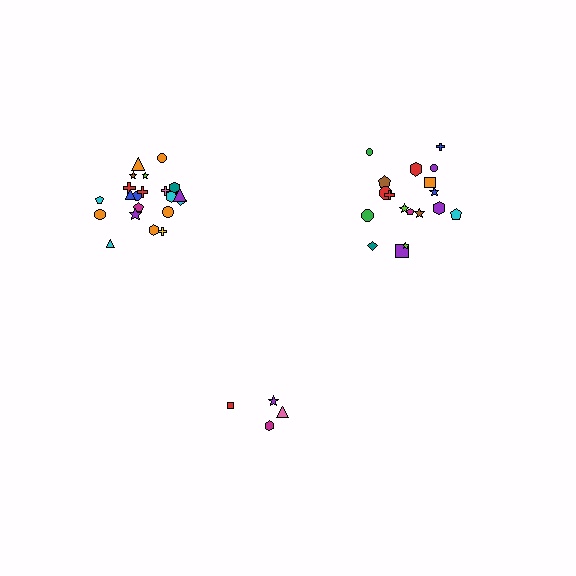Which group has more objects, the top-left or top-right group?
The top-left group.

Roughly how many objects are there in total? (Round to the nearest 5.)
Roughly 45 objects in total.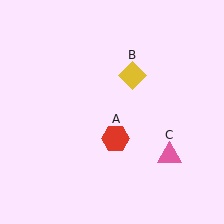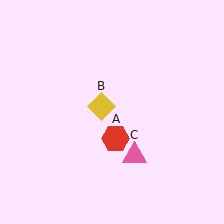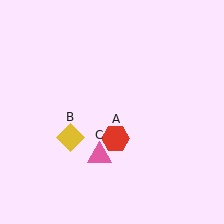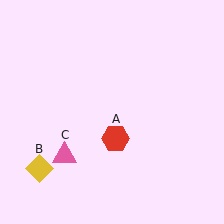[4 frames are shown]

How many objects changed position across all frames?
2 objects changed position: yellow diamond (object B), pink triangle (object C).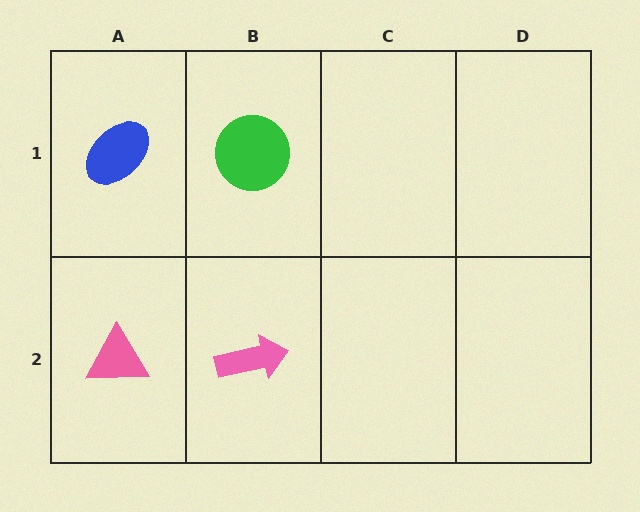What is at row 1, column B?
A green circle.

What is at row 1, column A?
A blue ellipse.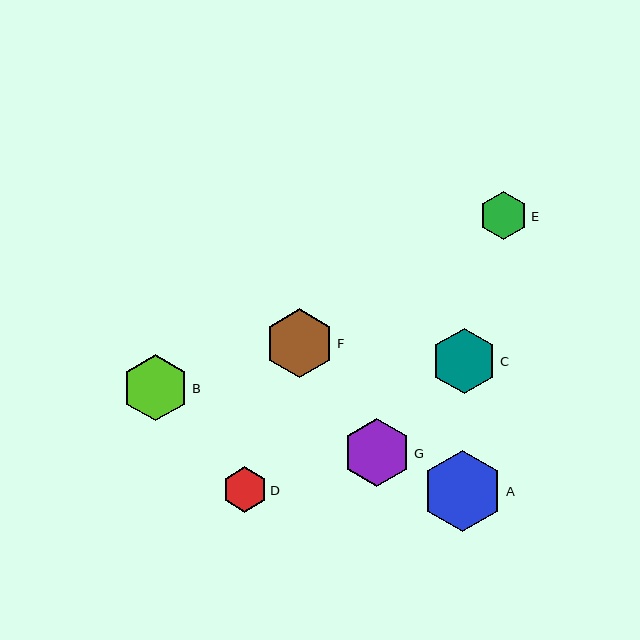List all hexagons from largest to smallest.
From largest to smallest: A, F, G, B, C, E, D.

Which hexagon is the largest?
Hexagon A is the largest with a size of approximately 81 pixels.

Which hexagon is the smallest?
Hexagon D is the smallest with a size of approximately 45 pixels.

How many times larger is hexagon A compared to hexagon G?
Hexagon A is approximately 1.2 times the size of hexagon G.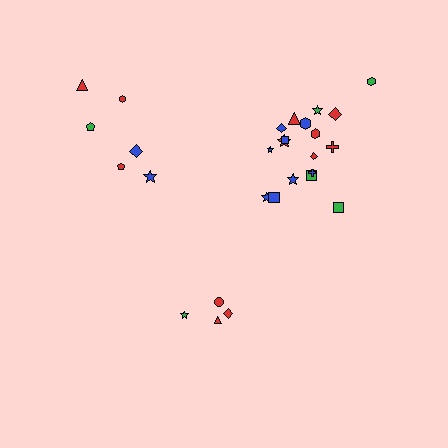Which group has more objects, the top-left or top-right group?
The top-right group.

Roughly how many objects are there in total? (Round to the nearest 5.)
Roughly 30 objects in total.